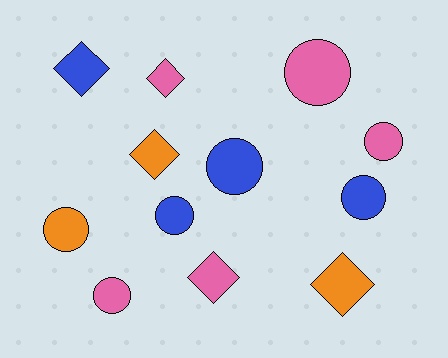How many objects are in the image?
There are 12 objects.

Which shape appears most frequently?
Circle, with 7 objects.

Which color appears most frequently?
Pink, with 5 objects.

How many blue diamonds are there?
There is 1 blue diamond.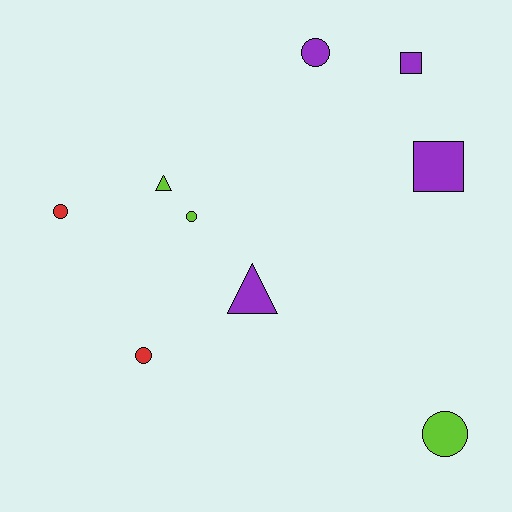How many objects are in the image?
There are 9 objects.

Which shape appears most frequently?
Circle, with 5 objects.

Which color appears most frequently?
Purple, with 4 objects.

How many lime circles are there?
There are 2 lime circles.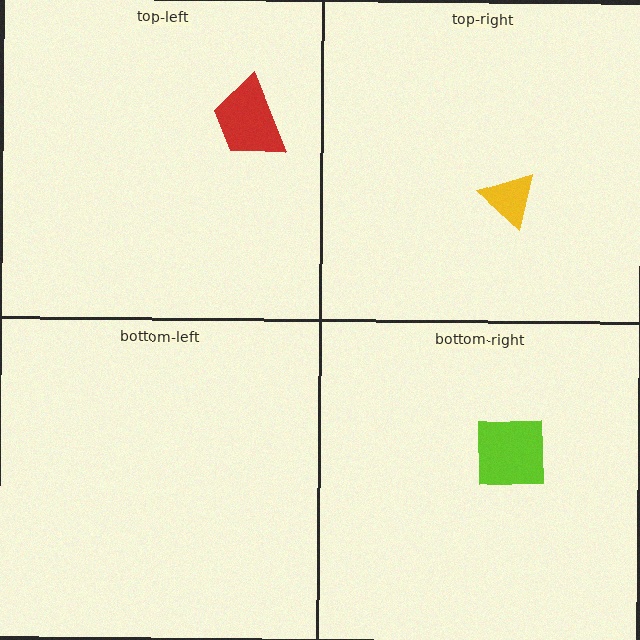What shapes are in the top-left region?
The red trapezoid.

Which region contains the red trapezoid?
The top-left region.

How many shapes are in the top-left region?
1.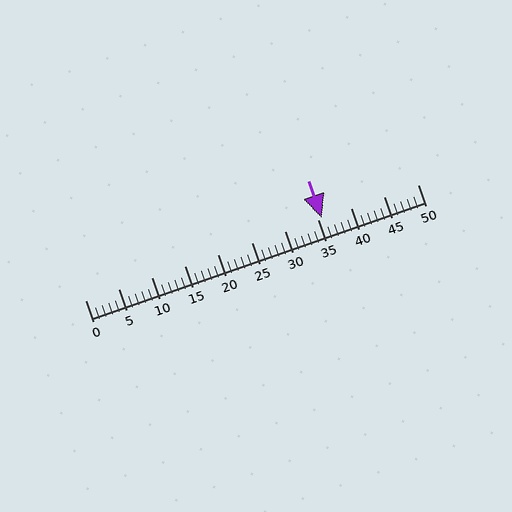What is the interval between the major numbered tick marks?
The major tick marks are spaced 5 units apart.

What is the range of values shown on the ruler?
The ruler shows values from 0 to 50.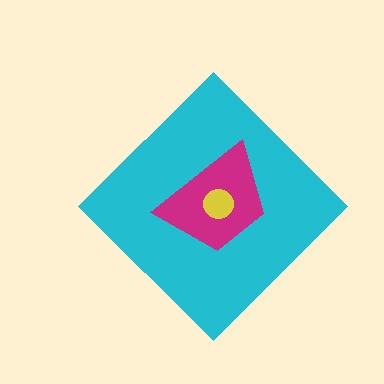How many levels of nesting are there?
3.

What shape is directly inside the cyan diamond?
The magenta trapezoid.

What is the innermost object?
The yellow circle.